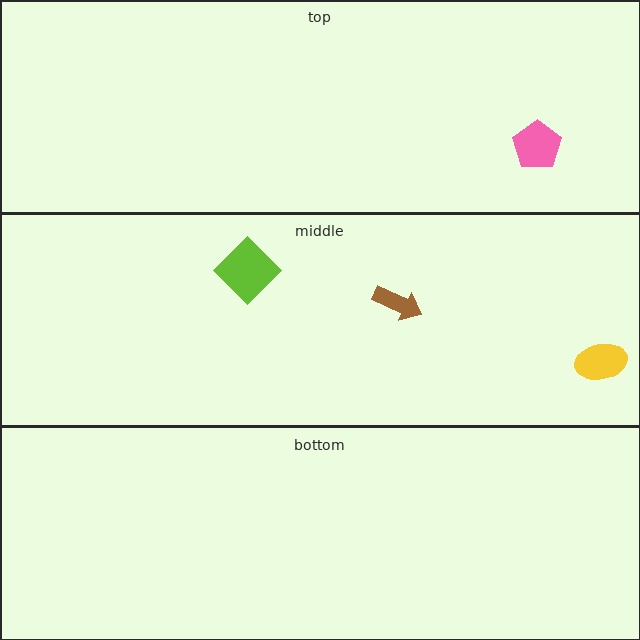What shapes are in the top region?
The pink pentagon.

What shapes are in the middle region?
The brown arrow, the yellow ellipse, the lime diamond.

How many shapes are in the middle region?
3.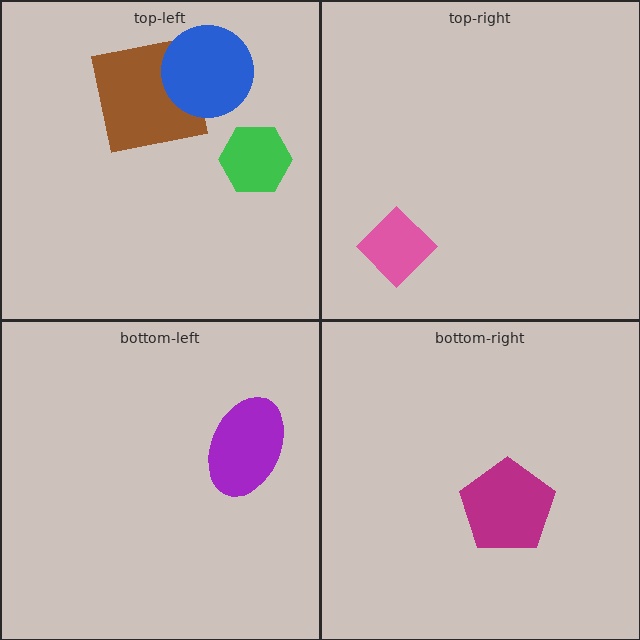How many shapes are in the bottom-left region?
1.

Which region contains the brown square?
The top-left region.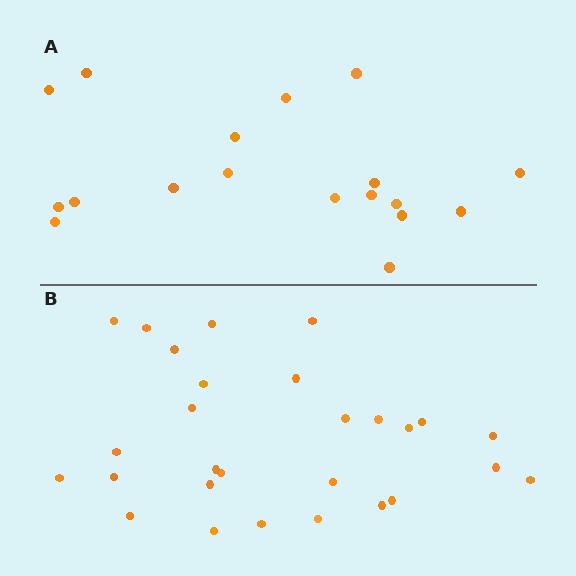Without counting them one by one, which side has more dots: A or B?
Region B (the bottom region) has more dots.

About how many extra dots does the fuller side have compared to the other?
Region B has roughly 10 or so more dots than region A.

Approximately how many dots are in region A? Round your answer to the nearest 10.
About 20 dots. (The exact count is 18, which rounds to 20.)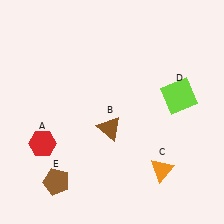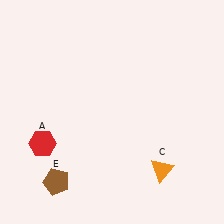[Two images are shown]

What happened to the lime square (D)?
The lime square (D) was removed in Image 2. It was in the top-right area of Image 1.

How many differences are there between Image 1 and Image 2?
There are 2 differences between the two images.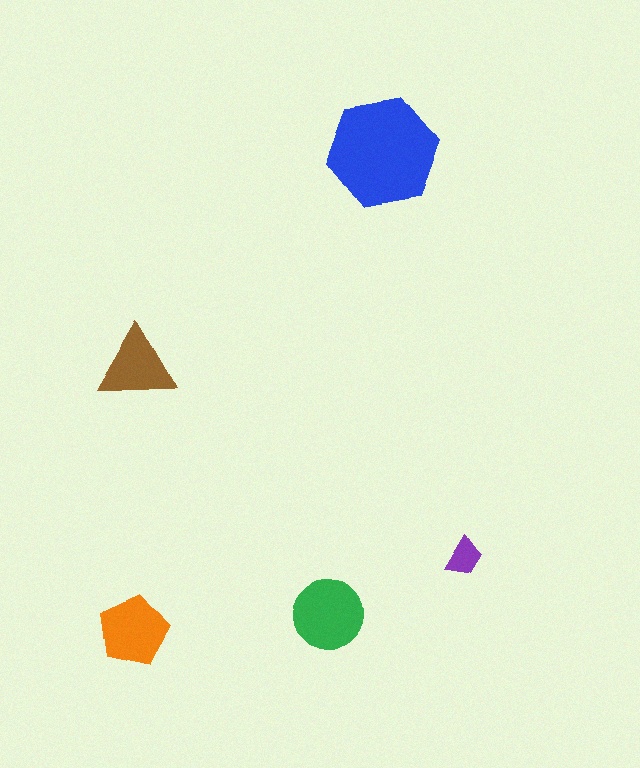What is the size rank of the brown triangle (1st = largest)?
4th.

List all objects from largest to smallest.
The blue hexagon, the green circle, the orange pentagon, the brown triangle, the purple trapezoid.